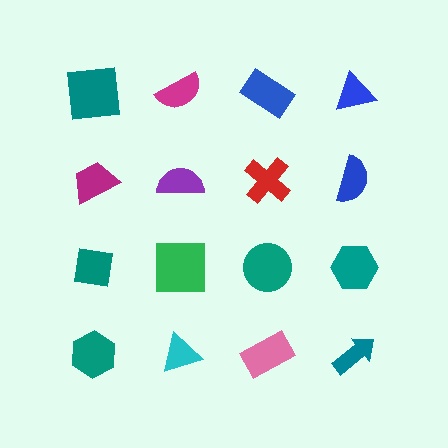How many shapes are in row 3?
4 shapes.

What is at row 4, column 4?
A teal arrow.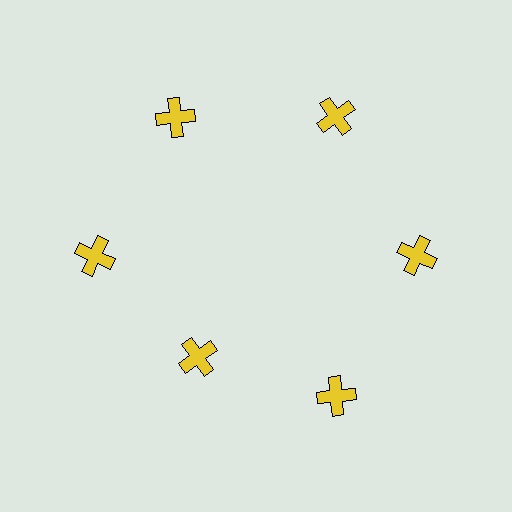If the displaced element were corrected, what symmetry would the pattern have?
It would have 6-fold rotational symmetry — the pattern would map onto itself every 60 degrees.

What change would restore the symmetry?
The symmetry would be restored by moving it outward, back onto the ring so that all 6 crosses sit at equal angles and equal distance from the center.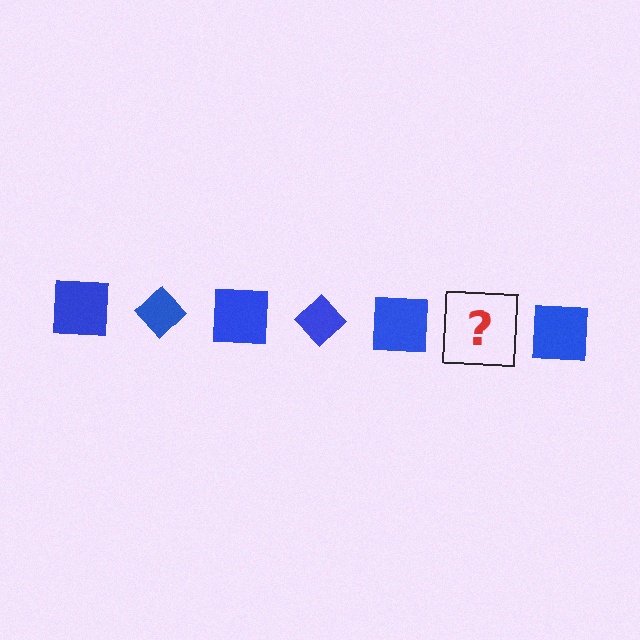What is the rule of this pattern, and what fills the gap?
The rule is that the pattern cycles through square, diamond shapes in blue. The gap should be filled with a blue diamond.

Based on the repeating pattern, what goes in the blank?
The blank should be a blue diamond.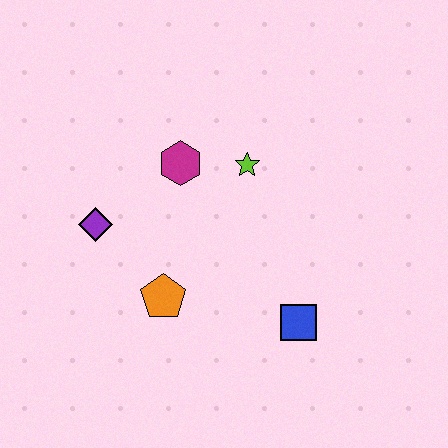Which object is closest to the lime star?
The magenta hexagon is closest to the lime star.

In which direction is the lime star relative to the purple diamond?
The lime star is to the right of the purple diamond.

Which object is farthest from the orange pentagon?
The lime star is farthest from the orange pentagon.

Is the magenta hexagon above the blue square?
Yes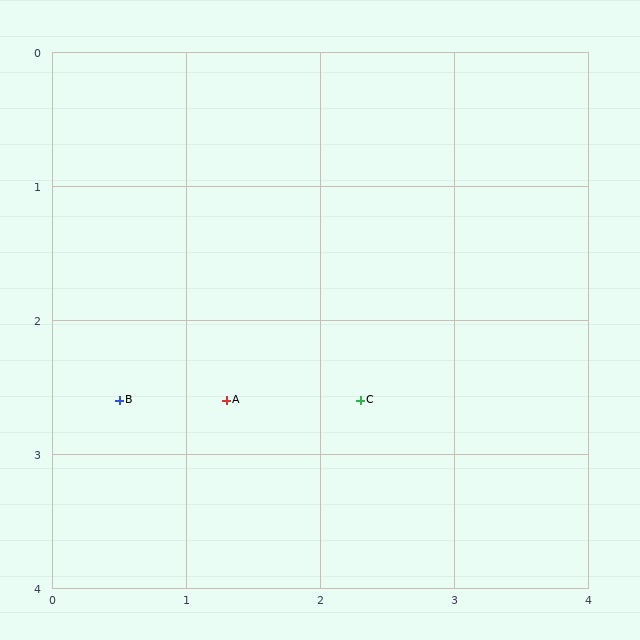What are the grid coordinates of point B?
Point B is at approximately (0.5, 2.6).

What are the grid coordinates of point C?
Point C is at approximately (2.3, 2.6).